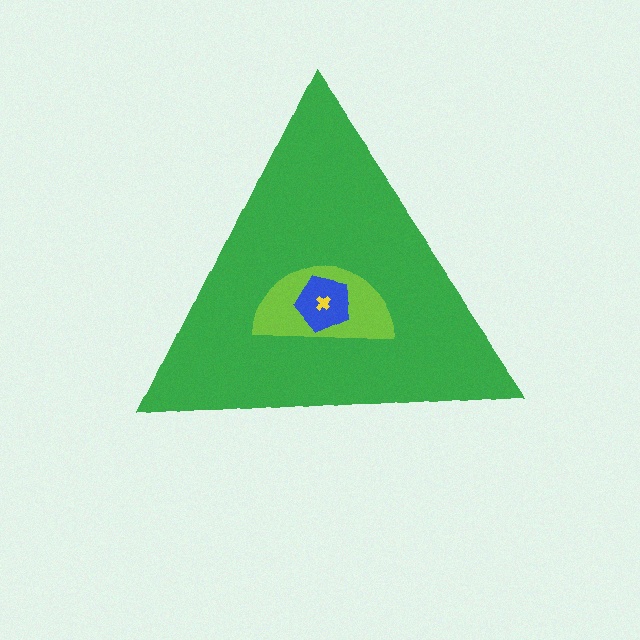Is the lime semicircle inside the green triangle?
Yes.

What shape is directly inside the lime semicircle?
The blue pentagon.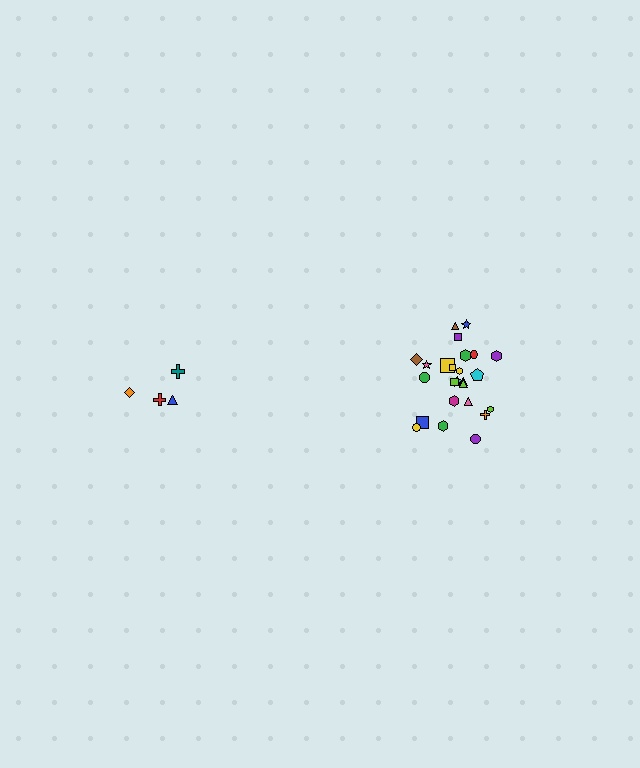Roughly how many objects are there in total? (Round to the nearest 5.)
Roughly 30 objects in total.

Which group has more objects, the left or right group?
The right group.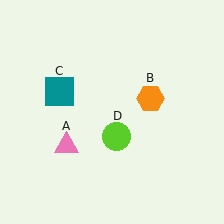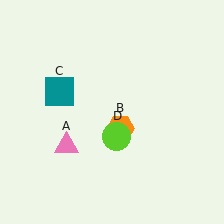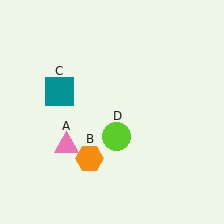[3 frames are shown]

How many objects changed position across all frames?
1 object changed position: orange hexagon (object B).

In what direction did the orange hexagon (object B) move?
The orange hexagon (object B) moved down and to the left.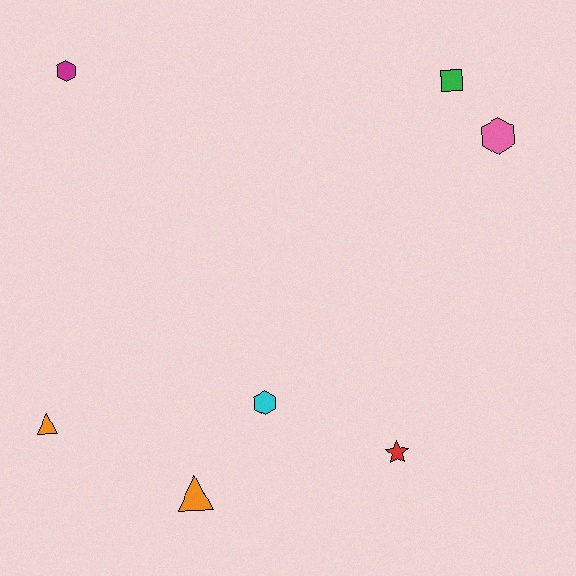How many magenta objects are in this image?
There is 1 magenta object.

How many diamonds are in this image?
There are no diamonds.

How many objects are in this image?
There are 7 objects.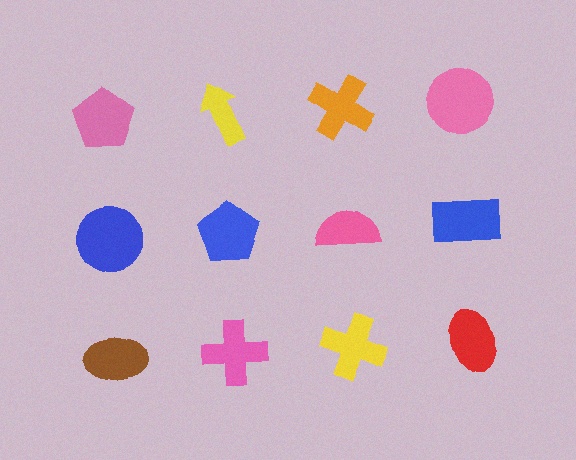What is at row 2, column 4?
A blue rectangle.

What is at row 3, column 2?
A pink cross.